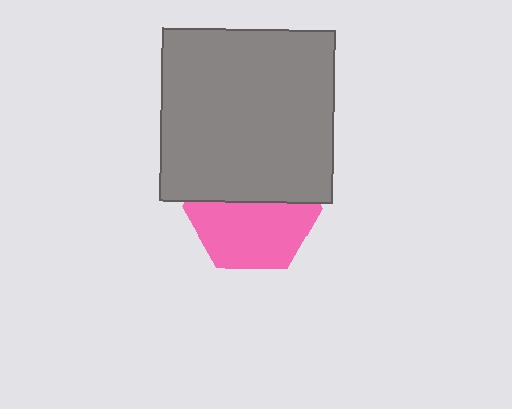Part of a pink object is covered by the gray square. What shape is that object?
It is a hexagon.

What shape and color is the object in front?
The object in front is a gray square.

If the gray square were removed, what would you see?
You would see the complete pink hexagon.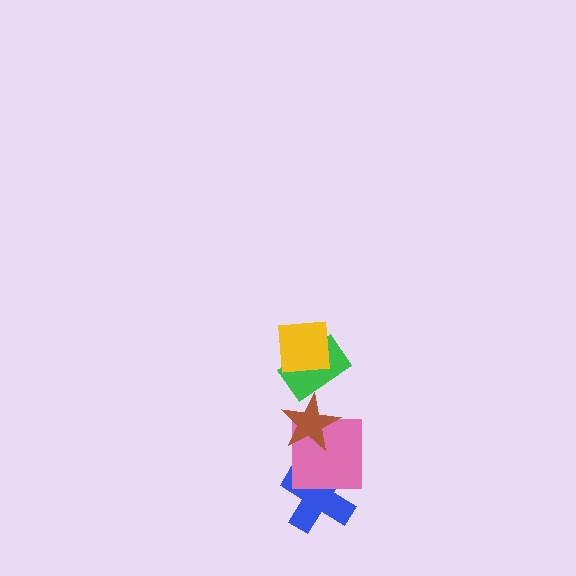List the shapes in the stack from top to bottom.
From top to bottom: the yellow square, the green rectangle, the brown star, the pink square, the blue cross.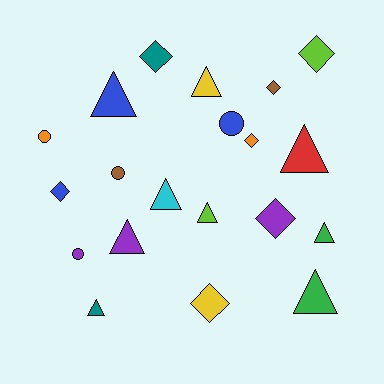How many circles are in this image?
There are 4 circles.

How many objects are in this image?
There are 20 objects.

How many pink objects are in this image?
There are no pink objects.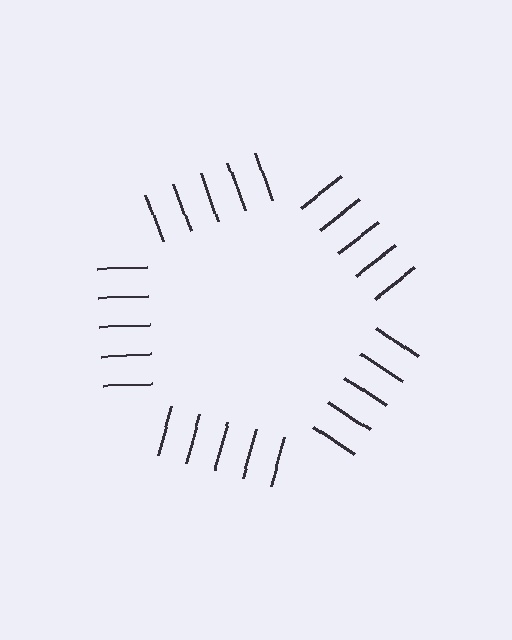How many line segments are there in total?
25 — 5 along each of the 5 edges.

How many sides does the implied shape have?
5 sides — the line-ends trace a pentagon.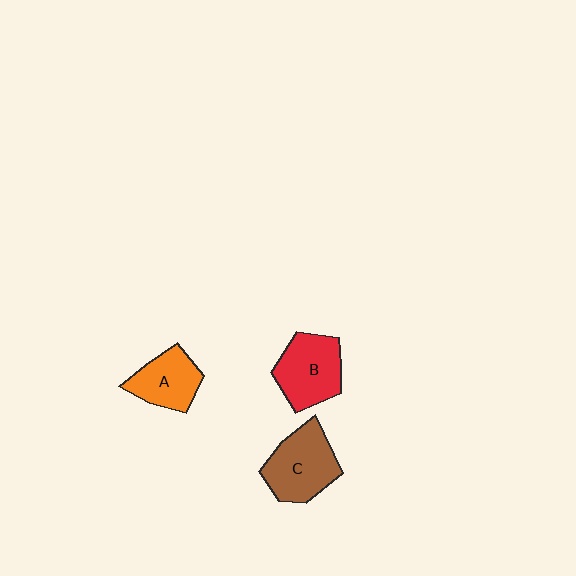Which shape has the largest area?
Shape C (brown).